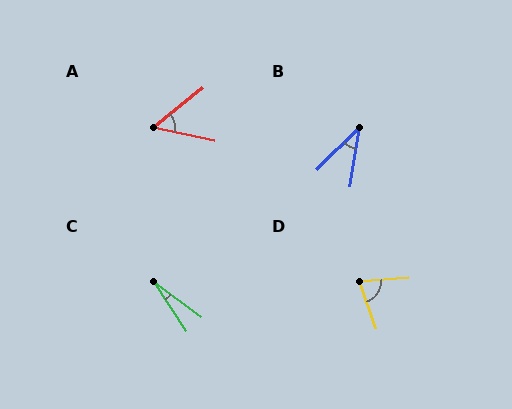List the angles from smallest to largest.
C (20°), B (36°), A (51°), D (76°).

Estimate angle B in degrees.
Approximately 36 degrees.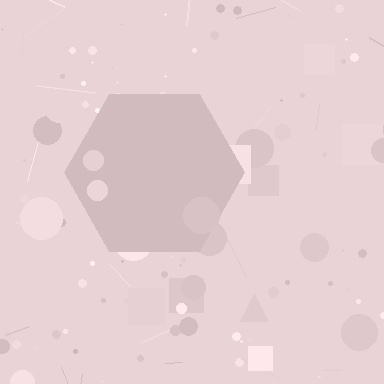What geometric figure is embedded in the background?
A hexagon is embedded in the background.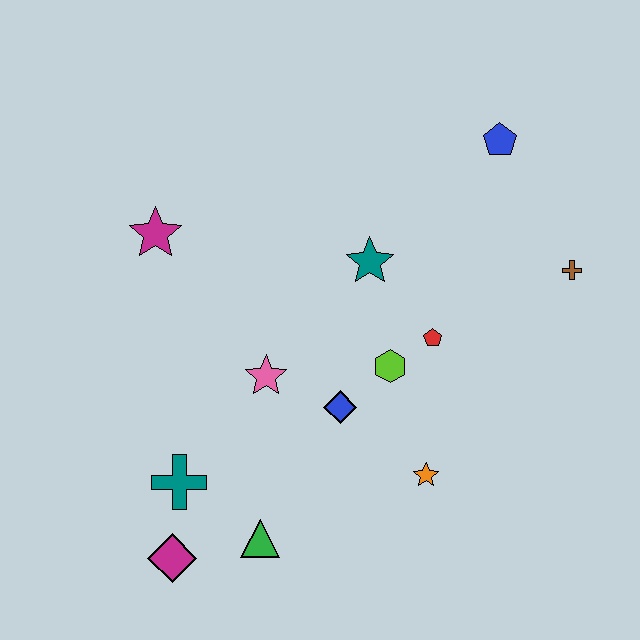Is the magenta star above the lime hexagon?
Yes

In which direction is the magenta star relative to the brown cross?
The magenta star is to the left of the brown cross.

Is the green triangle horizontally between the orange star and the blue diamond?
No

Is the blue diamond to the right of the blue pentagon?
No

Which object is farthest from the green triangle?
The blue pentagon is farthest from the green triangle.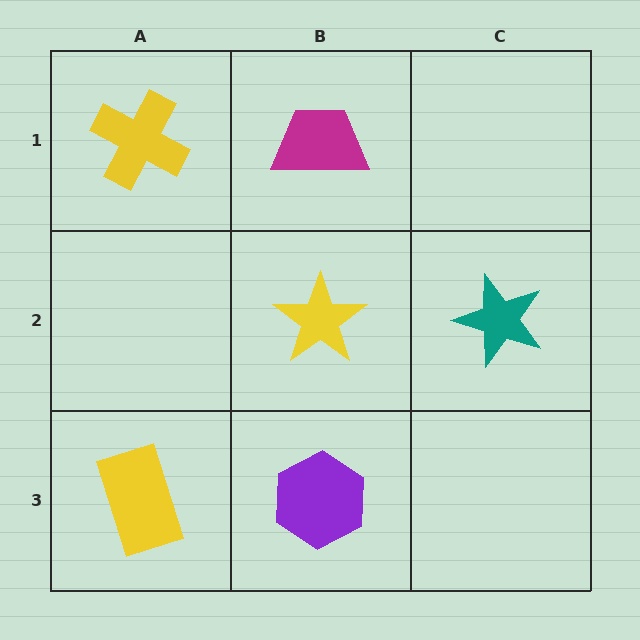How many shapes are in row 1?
2 shapes.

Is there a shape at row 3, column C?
No, that cell is empty.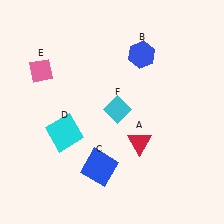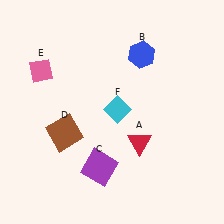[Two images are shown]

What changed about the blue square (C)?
In Image 1, C is blue. In Image 2, it changed to purple.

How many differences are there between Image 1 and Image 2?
There are 2 differences between the two images.